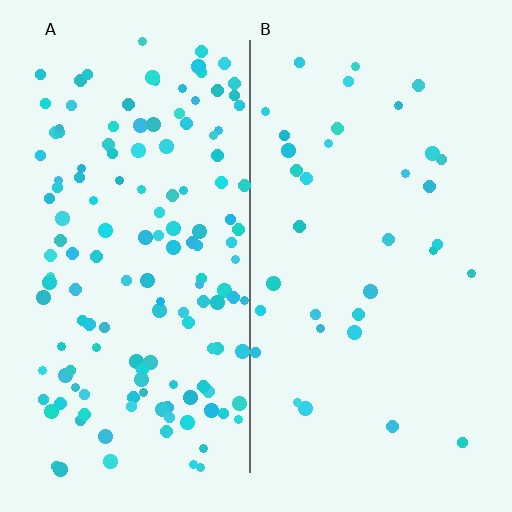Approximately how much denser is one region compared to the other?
Approximately 4.1× — region A over region B.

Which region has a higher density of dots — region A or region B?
A (the left).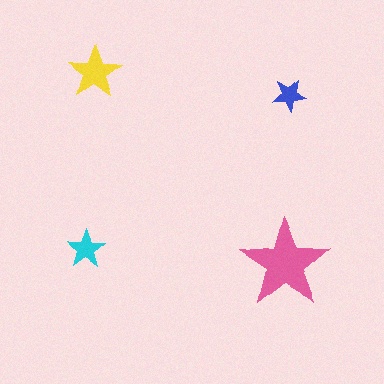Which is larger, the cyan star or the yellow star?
The yellow one.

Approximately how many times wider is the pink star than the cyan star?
About 2.5 times wider.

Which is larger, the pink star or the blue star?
The pink one.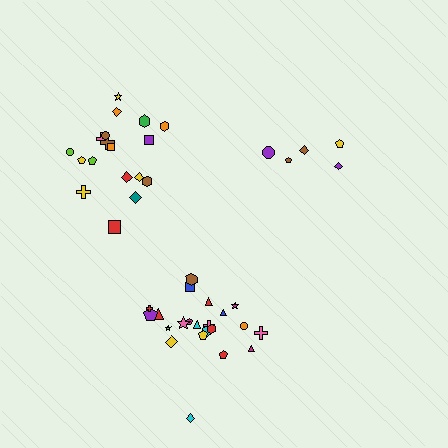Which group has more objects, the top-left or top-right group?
The top-left group.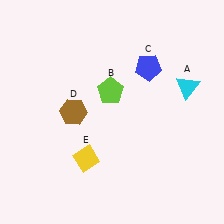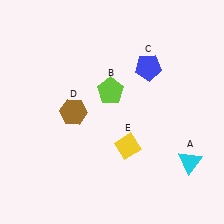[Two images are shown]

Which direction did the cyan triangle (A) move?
The cyan triangle (A) moved down.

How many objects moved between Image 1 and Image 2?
2 objects moved between the two images.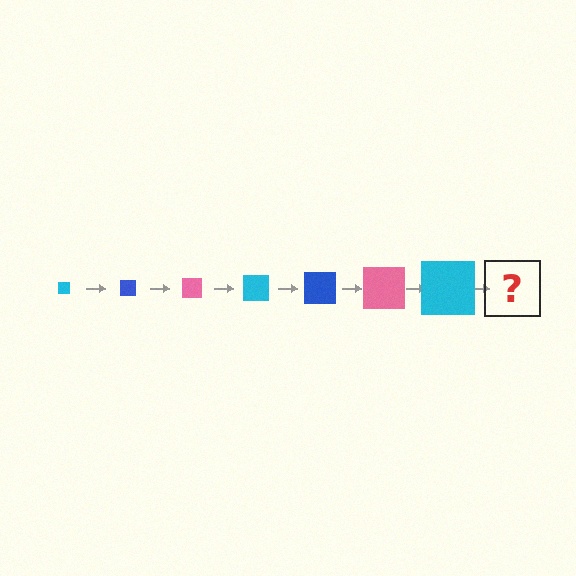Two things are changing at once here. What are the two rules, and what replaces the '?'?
The two rules are that the square grows larger each step and the color cycles through cyan, blue, and pink. The '?' should be a blue square, larger than the previous one.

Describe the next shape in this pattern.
It should be a blue square, larger than the previous one.